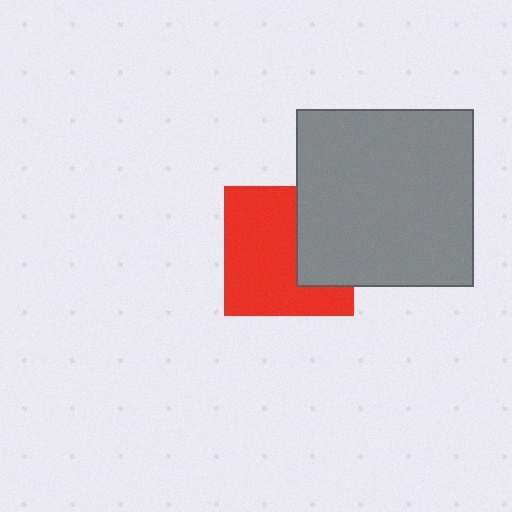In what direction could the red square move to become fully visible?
The red square could move left. That would shift it out from behind the gray square entirely.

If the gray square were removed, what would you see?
You would see the complete red square.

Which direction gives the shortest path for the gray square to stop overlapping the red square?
Moving right gives the shortest separation.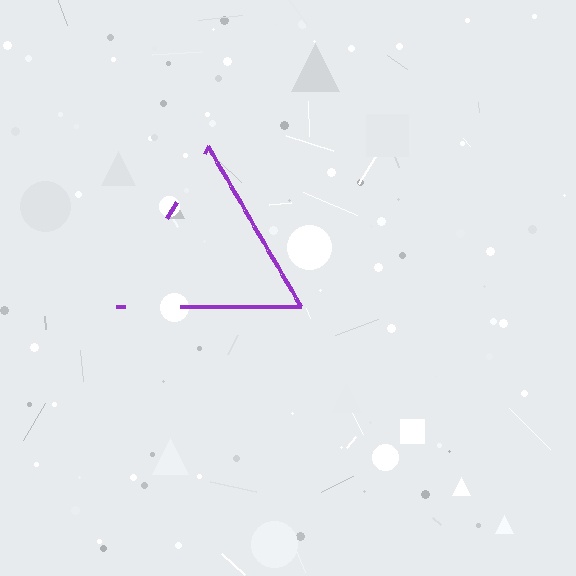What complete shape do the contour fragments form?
The contour fragments form a triangle.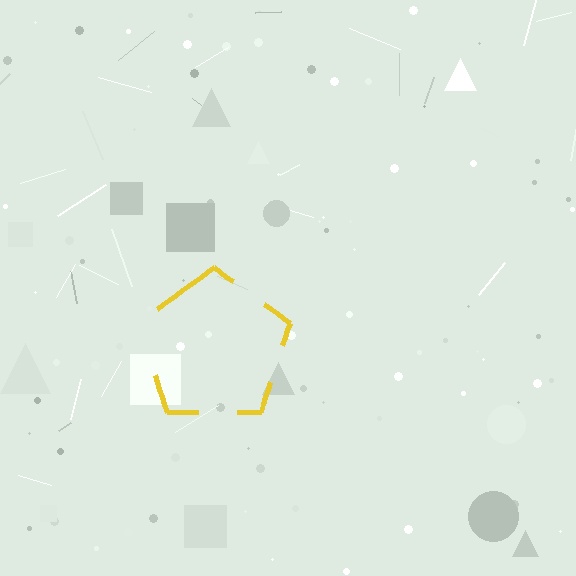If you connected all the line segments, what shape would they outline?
They would outline a pentagon.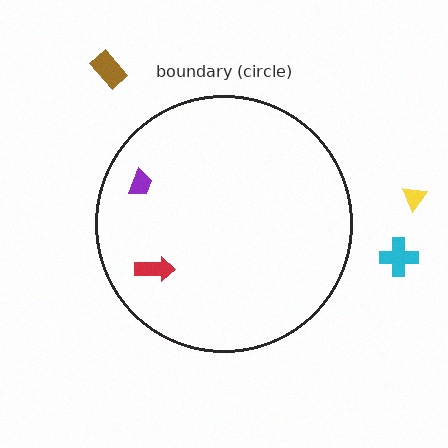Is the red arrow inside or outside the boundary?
Inside.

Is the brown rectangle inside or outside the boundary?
Outside.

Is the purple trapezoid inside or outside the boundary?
Inside.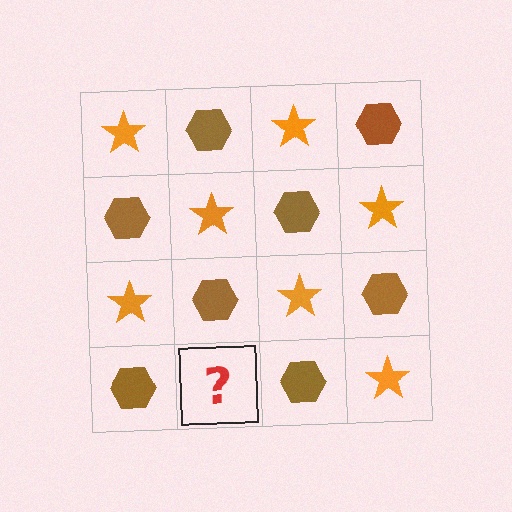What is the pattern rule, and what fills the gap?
The rule is that it alternates orange star and brown hexagon in a checkerboard pattern. The gap should be filled with an orange star.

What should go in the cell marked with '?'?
The missing cell should contain an orange star.